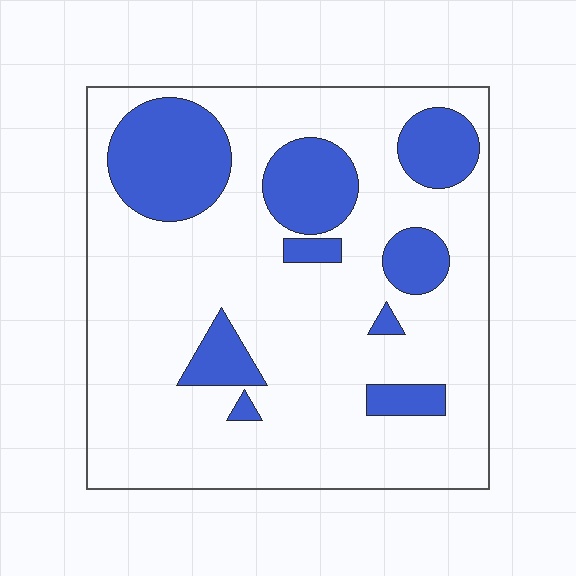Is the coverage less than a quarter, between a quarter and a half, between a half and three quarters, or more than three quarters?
Less than a quarter.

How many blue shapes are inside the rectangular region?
9.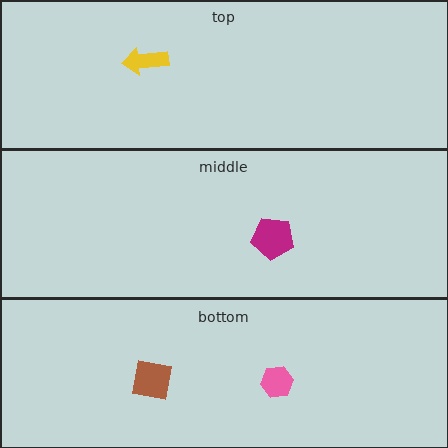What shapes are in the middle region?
The magenta pentagon.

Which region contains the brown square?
The bottom region.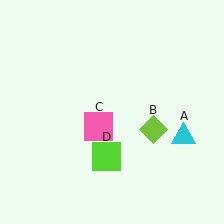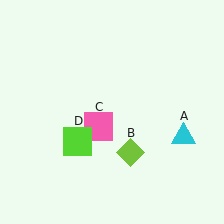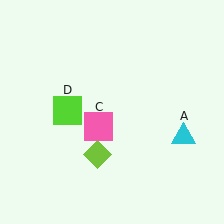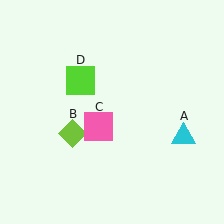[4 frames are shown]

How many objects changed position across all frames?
2 objects changed position: lime diamond (object B), lime square (object D).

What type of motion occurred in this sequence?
The lime diamond (object B), lime square (object D) rotated clockwise around the center of the scene.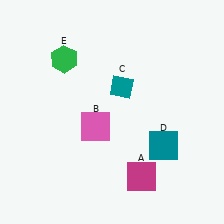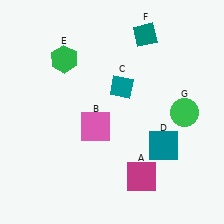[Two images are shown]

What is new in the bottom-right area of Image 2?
A green circle (G) was added in the bottom-right area of Image 2.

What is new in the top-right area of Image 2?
A teal diamond (F) was added in the top-right area of Image 2.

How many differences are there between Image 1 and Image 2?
There are 2 differences between the two images.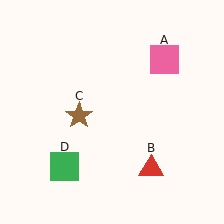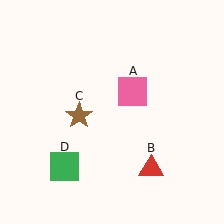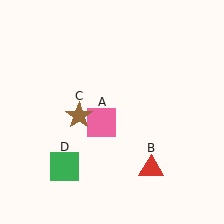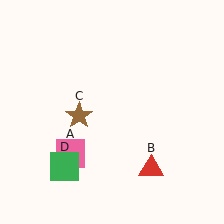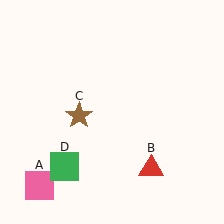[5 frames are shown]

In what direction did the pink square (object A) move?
The pink square (object A) moved down and to the left.